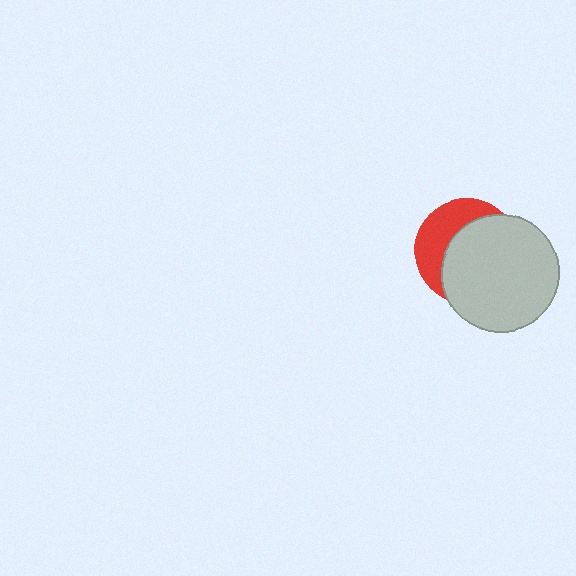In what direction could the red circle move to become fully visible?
The red circle could move toward the upper-left. That would shift it out from behind the light gray circle entirely.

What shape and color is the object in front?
The object in front is a light gray circle.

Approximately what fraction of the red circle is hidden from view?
Roughly 63% of the red circle is hidden behind the light gray circle.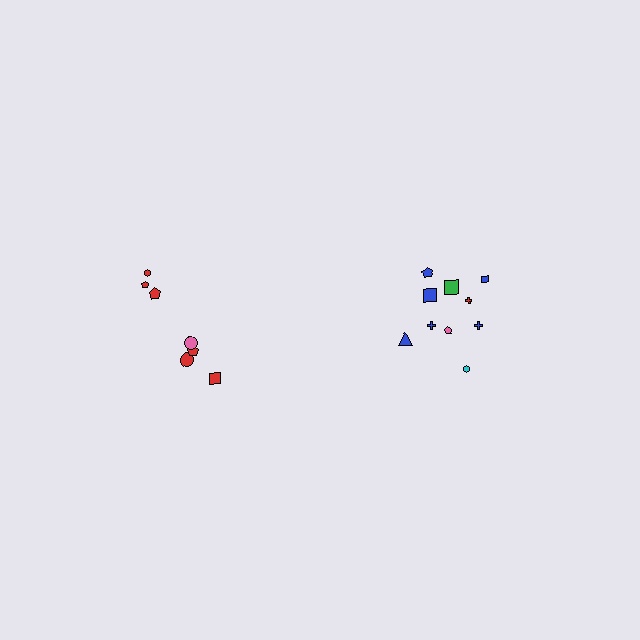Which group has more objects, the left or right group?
The right group.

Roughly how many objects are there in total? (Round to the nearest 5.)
Roughly 15 objects in total.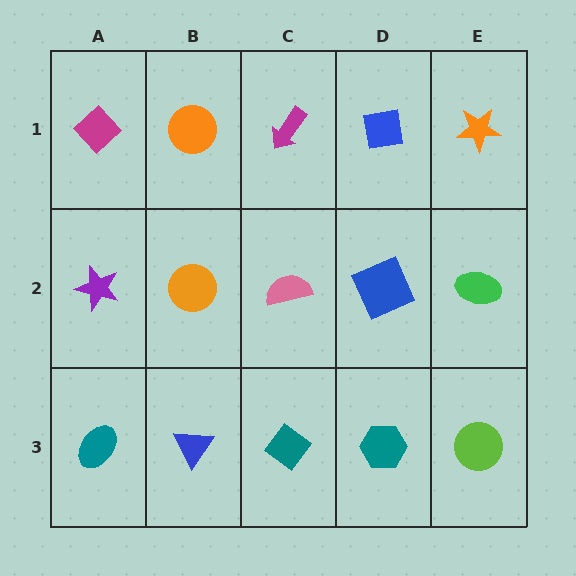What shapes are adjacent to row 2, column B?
An orange circle (row 1, column B), a blue triangle (row 3, column B), a purple star (row 2, column A), a pink semicircle (row 2, column C).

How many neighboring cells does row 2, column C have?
4.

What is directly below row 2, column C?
A teal diamond.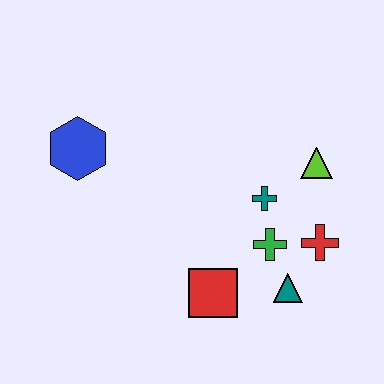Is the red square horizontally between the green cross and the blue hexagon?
Yes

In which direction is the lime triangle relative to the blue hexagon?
The lime triangle is to the right of the blue hexagon.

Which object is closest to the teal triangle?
The green cross is closest to the teal triangle.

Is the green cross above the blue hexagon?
No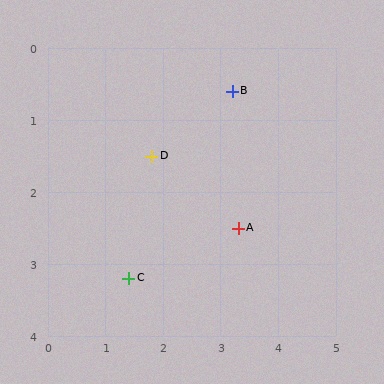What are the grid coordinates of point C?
Point C is at approximately (1.4, 3.2).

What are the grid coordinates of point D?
Point D is at approximately (1.8, 1.5).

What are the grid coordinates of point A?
Point A is at approximately (3.3, 2.5).